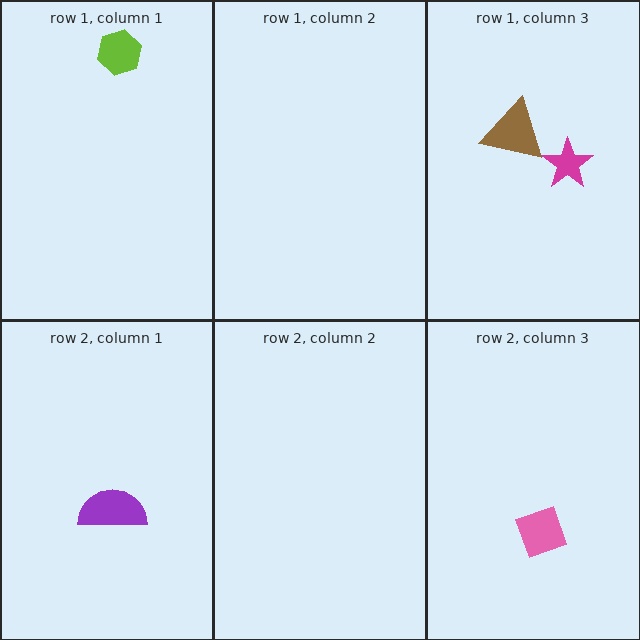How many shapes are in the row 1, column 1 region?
1.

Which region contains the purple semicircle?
The row 2, column 1 region.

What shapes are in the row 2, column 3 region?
The pink diamond.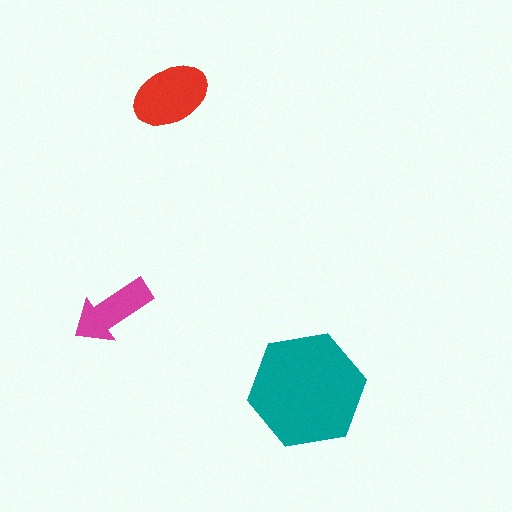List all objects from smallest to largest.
The magenta arrow, the red ellipse, the teal hexagon.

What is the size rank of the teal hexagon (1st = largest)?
1st.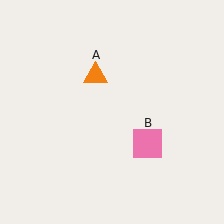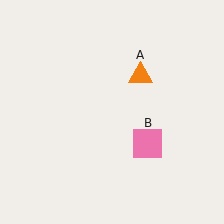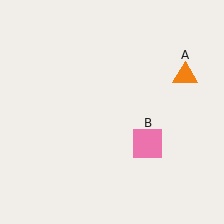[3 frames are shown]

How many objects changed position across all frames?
1 object changed position: orange triangle (object A).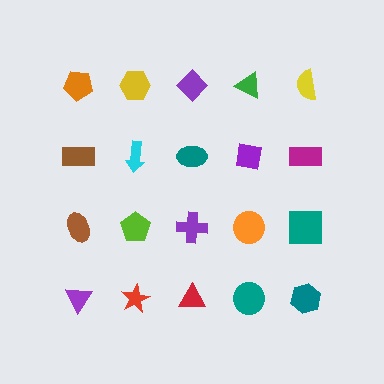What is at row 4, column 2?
A red star.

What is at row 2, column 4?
A purple square.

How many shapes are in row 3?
5 shapes.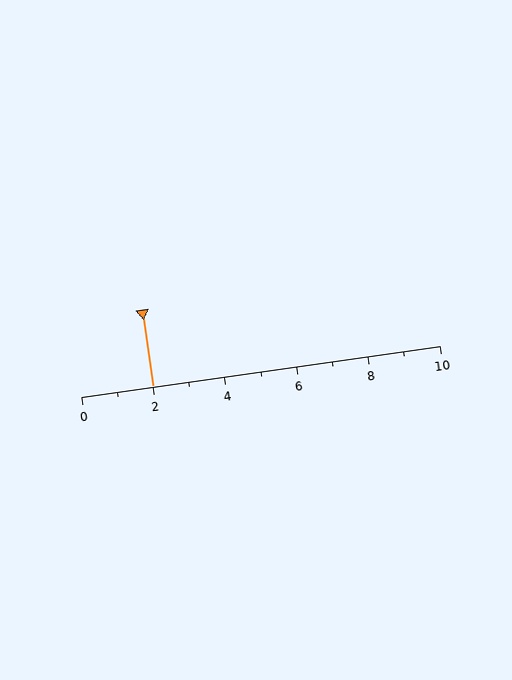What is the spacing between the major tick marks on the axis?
The major ticks are spaced 2 apart.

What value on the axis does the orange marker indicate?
The marker indicates approximately 2.